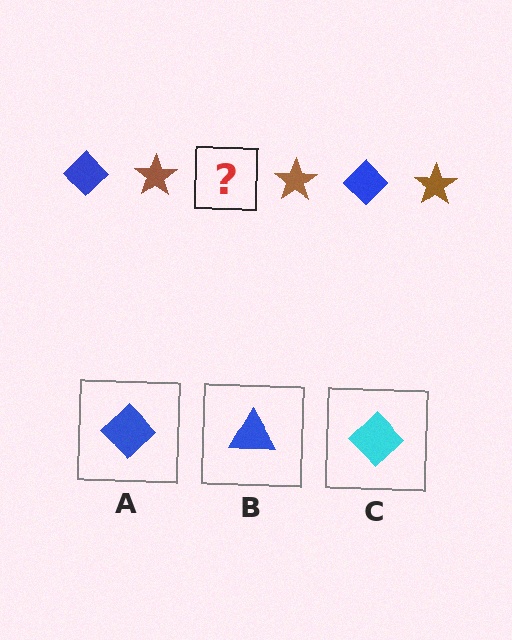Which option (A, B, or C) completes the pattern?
A.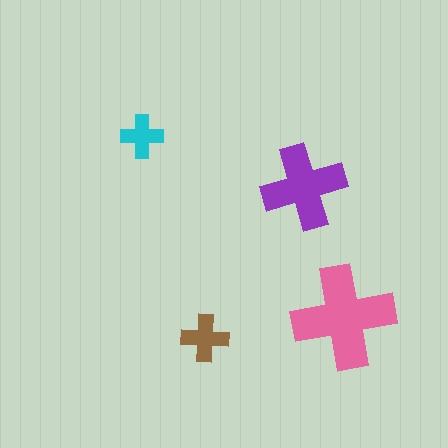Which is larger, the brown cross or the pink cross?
The pink one.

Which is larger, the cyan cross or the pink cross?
The pink one.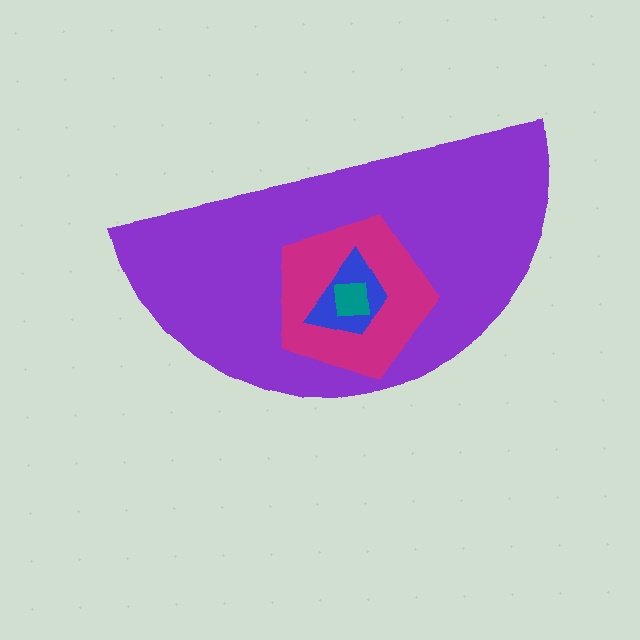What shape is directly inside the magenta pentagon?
The blue trapezoid.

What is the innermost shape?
The teal square.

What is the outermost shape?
The purple semicircle.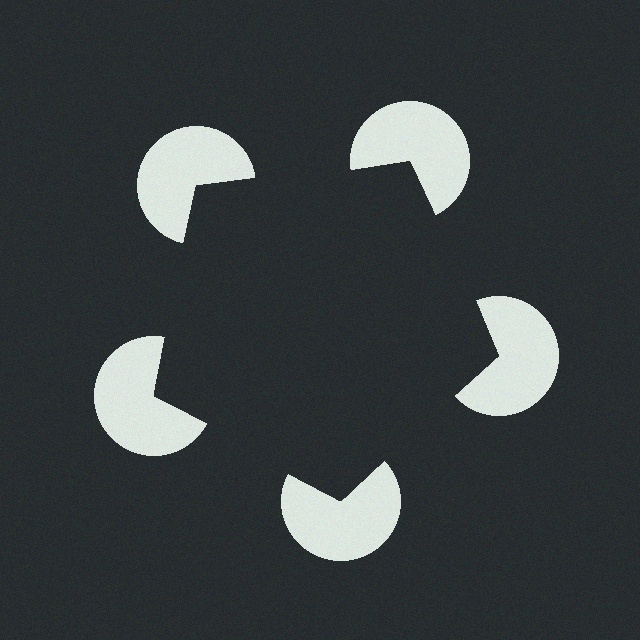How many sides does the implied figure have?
5 sides.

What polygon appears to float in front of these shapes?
An illusory pentagon — its edges are inferred from the aligned wedge cuts in the pac-man discs, not physically drawn.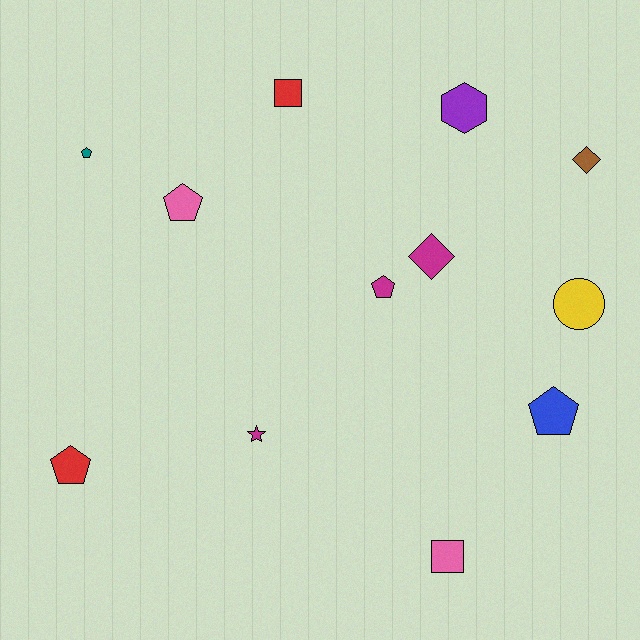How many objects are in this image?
There are 12 objects.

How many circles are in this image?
There is 1 circle.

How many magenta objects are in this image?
There are 3 magenta objects.